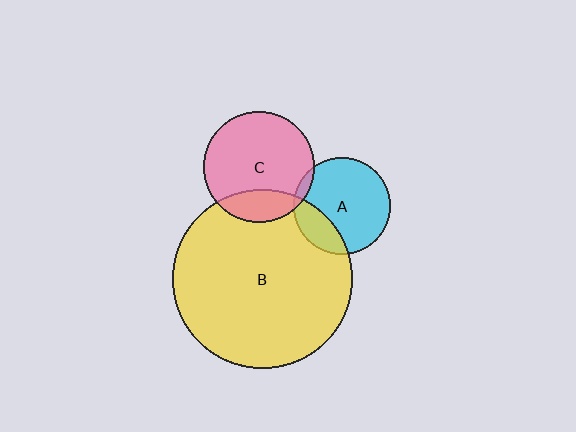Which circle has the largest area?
Circle B (yellow).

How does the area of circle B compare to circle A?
Approximately 3.4 times.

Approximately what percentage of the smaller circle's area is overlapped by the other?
Approximately 25%.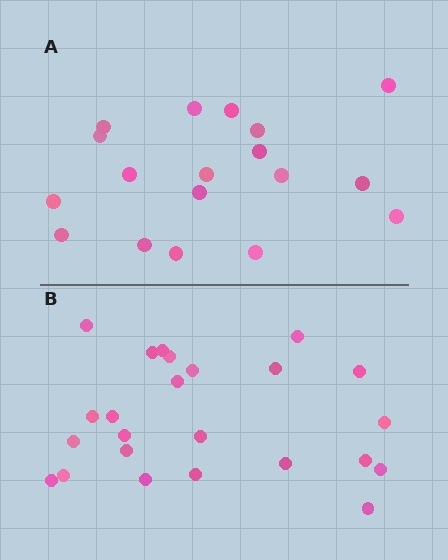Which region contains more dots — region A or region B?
Region B (the bottom region) has more dots.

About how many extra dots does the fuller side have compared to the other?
Region B has about 6 more dots than region A.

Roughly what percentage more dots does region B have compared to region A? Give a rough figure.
About 35% more.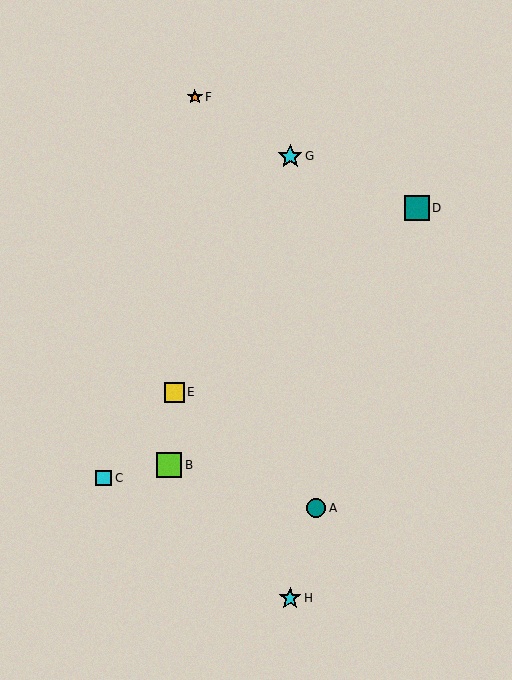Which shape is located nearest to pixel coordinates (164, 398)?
The yellow square (labeled E) at (175, 392) is nearest to that location.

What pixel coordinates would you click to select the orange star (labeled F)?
Click at (195, 97) to select the orange star F.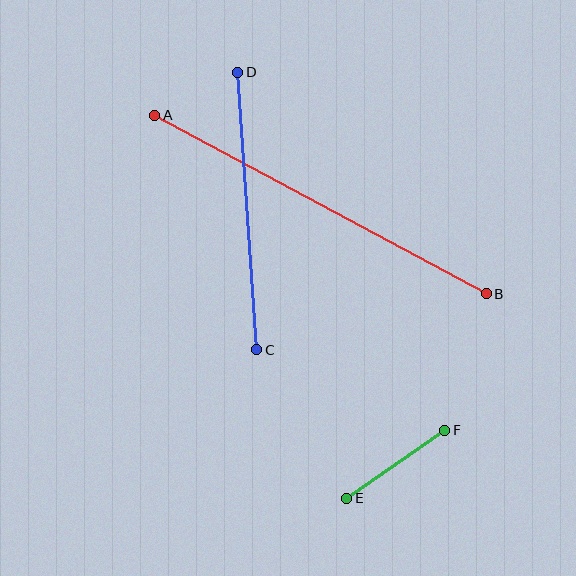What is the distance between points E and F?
The distance is approximately 119 pixels.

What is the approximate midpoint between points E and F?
The midpoint is at approximately (396, 464) pixels.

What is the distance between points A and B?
The distance is approximately 377 pixels.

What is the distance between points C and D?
The distance is approximately 278 pixels.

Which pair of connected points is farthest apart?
Points A and B are farthest apart.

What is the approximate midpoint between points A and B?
The midpoint is at approximately (321, 205) pixels.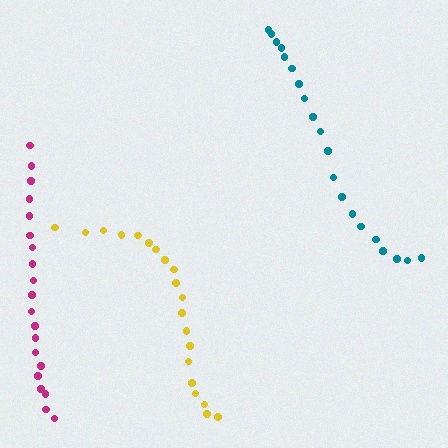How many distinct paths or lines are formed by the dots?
There are 3 distinct paths.